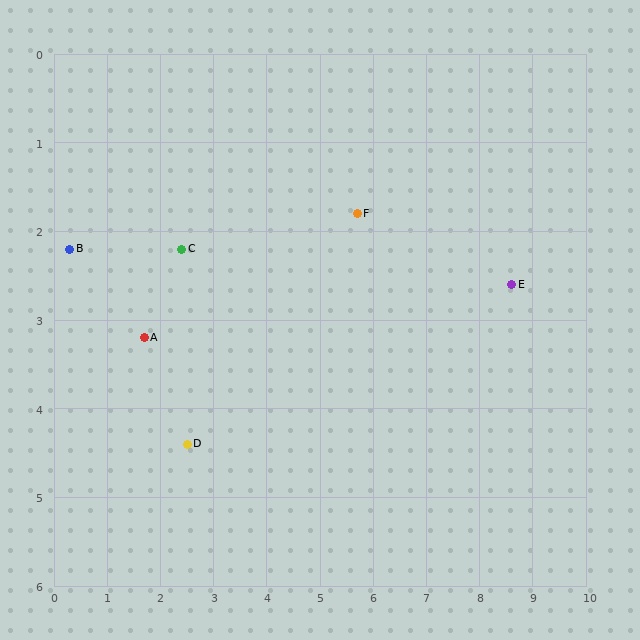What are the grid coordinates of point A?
Point A is at approximately (1.7, 3.2).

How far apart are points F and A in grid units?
Points F and A are about 4.2 grid units apart.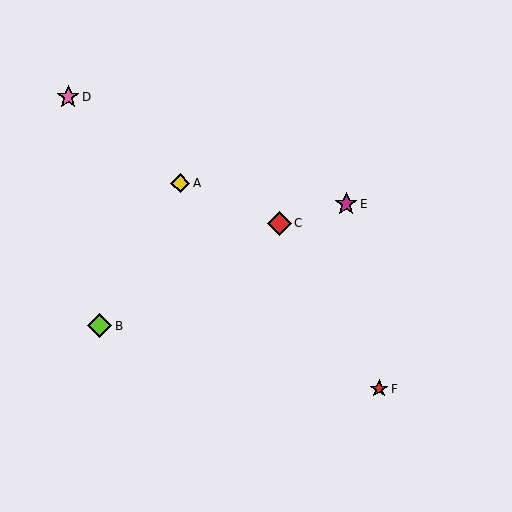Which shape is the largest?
The lime diamond (labeled B) is the largest.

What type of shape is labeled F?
Shape F is a red star.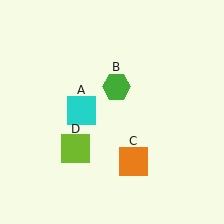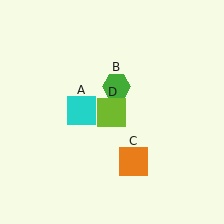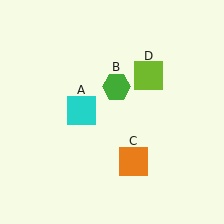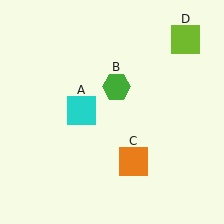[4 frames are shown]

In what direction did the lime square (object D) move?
The lime square (object D) moved up and to the right.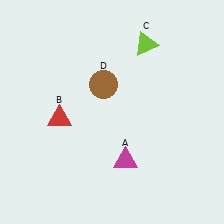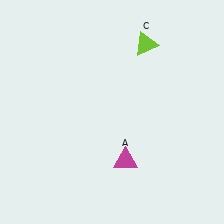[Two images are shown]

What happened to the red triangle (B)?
The red triangle (B) was removed in Image 2. It was in the bottom-left area of Image 1.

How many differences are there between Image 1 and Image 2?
There are 2 differences between the two images.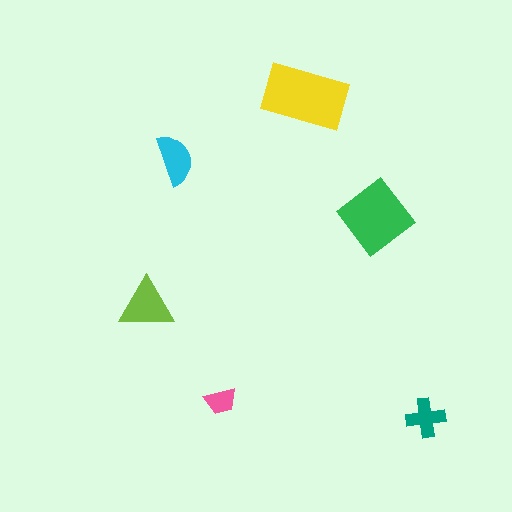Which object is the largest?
The yellow rectangle.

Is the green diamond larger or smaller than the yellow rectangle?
Smaller.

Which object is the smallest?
The pink trapezoid.